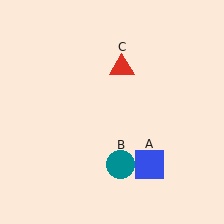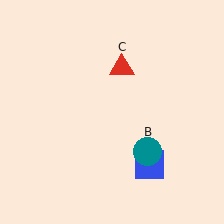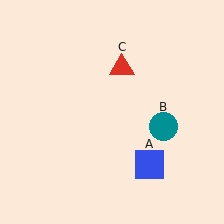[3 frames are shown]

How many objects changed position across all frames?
1 object changed position: teal circle (object B).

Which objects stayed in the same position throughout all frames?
Blue square (object A) and red triangle (object C) remained stationary.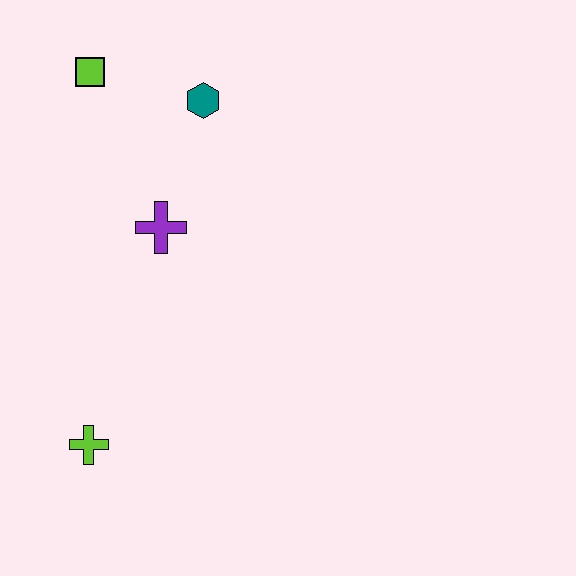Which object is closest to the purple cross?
The teal hexagon is closest to the purple cross.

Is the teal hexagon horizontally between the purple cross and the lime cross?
No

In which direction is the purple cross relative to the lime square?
The purple cross is below the lime square.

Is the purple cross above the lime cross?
Yes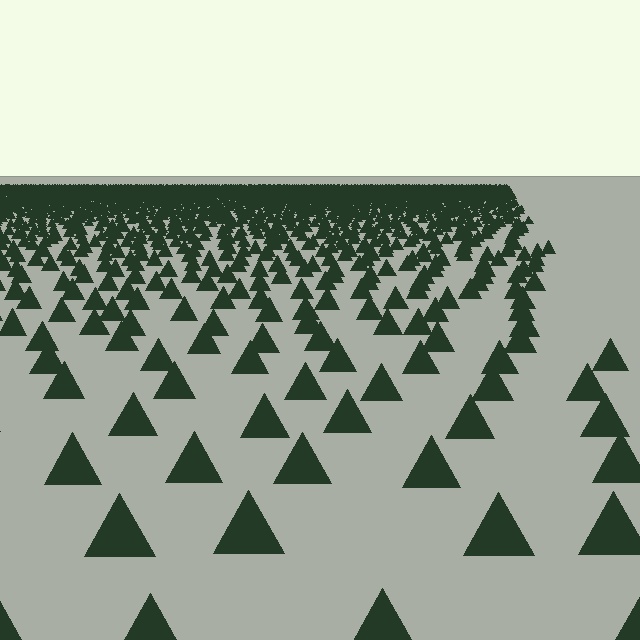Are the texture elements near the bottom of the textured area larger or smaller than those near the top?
Larger. Near the bottom, elements are closer to the viewer and appear at a bigger on-screen size.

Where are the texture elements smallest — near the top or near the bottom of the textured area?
Near the top.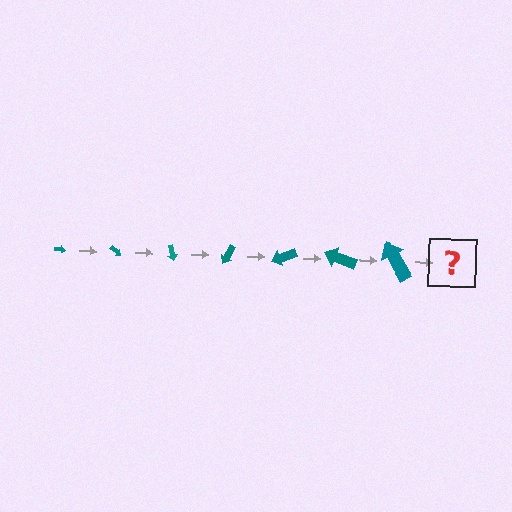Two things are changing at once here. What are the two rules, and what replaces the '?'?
The two rules are that the arrow grows larger each step and it rotates 40 degrees each step. The '?' should be an arrow, larger than the previous one and rotated 280 degrees from the start.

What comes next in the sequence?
The next element should be an arrow, larger than the previous one and rotated 280 degrees from the start.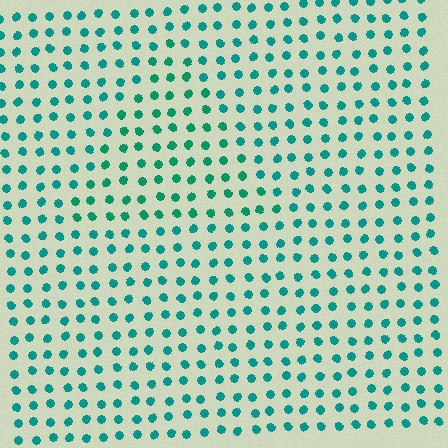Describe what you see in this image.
The image is filled with small teal elements in a uniform arrangement. A triangle-shaped region is visible where the elements are tinted to a slightly different hue, forming a subtle color boundary.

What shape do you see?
I see a triangle.